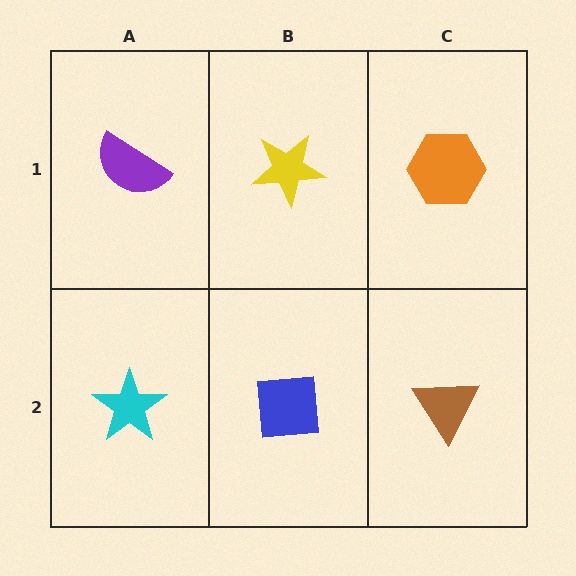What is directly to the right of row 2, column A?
A blue square.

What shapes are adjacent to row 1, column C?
A brown triangle (row 2, column C), a yellow star (row 1, column B).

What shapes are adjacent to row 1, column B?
A blue square (row 2, column B), a purple semicircle (row 1, column A), an orange hexagon (row 1, column C).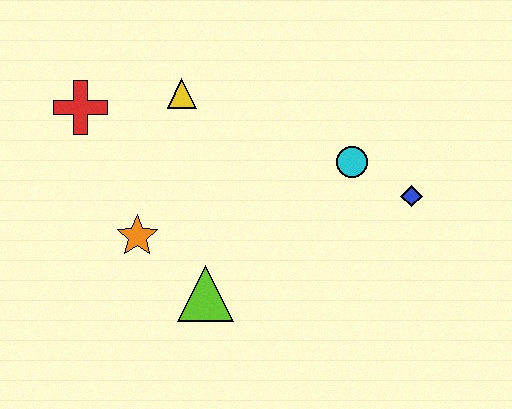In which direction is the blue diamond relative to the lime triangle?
The blue diamond is to the right of the lime triangle.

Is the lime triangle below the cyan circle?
Yes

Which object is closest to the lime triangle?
The orange star is closest to the lime triangle.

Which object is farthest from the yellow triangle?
The blue diamond is farthest from the yellow triangle.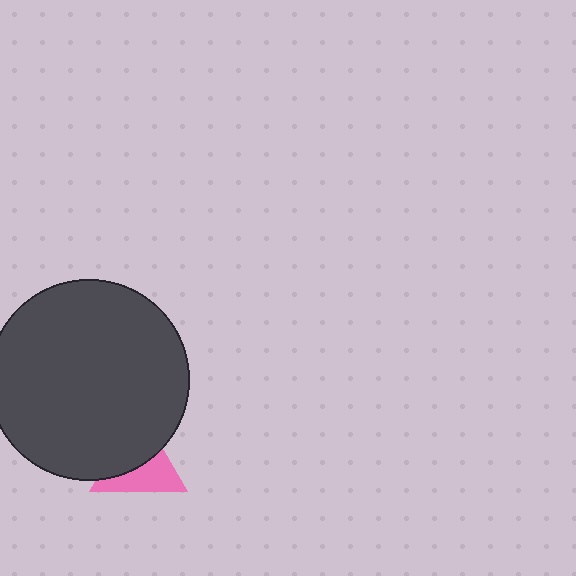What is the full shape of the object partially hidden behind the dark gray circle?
The partially hidden object is a pink triangle.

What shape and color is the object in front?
The object in front is a dark gray circle.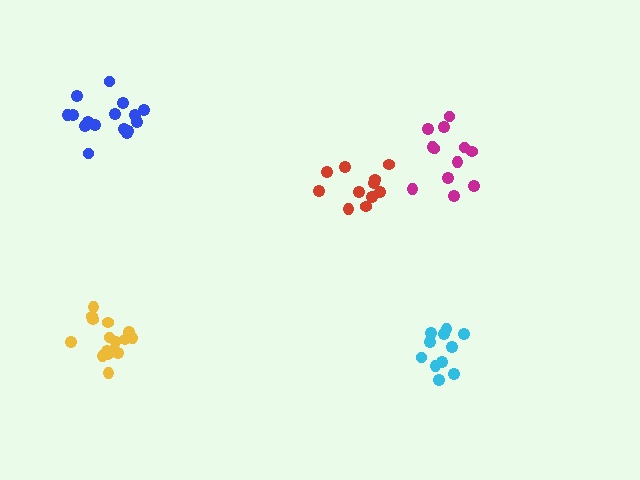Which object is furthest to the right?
The magenta cluster is rightmost.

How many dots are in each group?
Group 1: 12 dots, Group 2: 16 dots, Group 3: 16 dots, Group 4: 11 dots, Group 5: 11 dots (66 total).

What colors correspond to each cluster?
The clusters are colored: magenta, yellow, blue, cyan, red.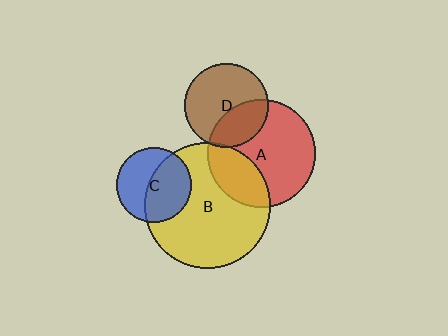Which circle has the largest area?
Circle B (yellow).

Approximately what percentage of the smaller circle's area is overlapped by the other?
Approximately 5%.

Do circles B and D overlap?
Yes.